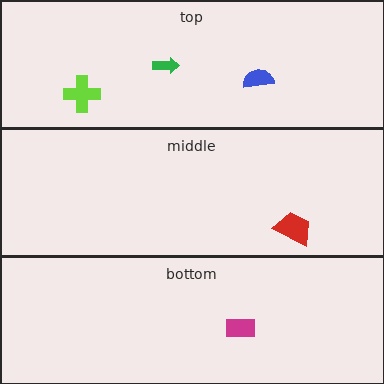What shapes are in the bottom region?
The magenta rectangle.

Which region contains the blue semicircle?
The top region.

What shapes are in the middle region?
The red trapezoid.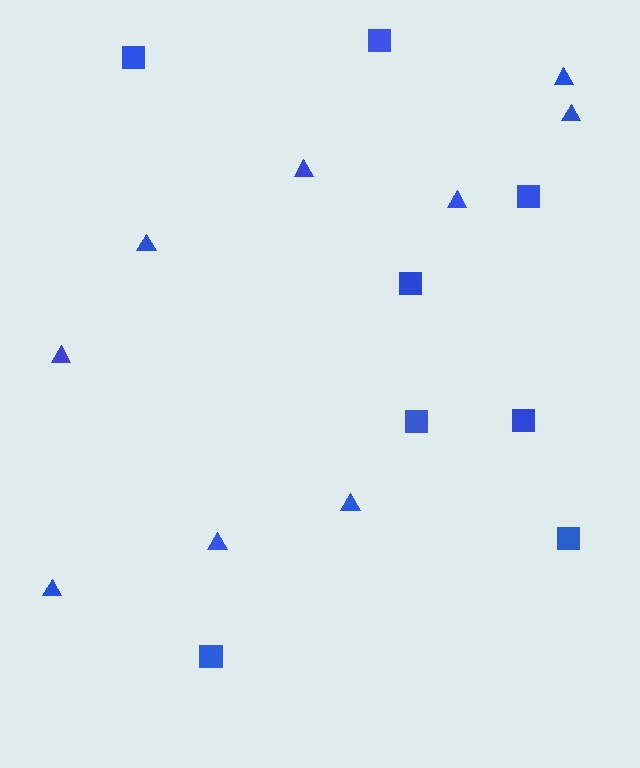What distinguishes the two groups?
There are 2 groups: one group of triangles (9) and one group of squares (8).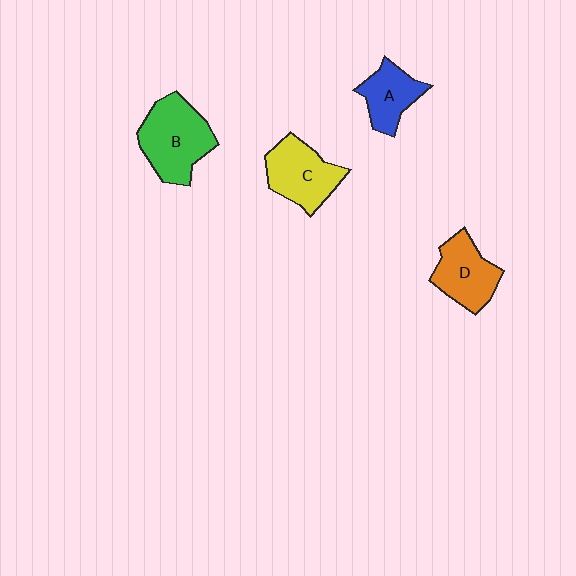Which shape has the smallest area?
Shape A (blue).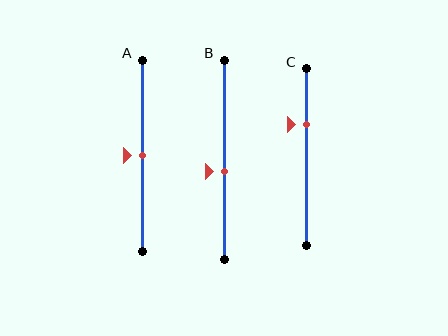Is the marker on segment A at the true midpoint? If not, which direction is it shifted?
Yes, the marker on segment A is at the true midpoint.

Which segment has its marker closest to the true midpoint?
Segment A has its marker closest to the true midpoint.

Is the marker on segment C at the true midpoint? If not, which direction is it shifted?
No, the marker on segment C is shifted upward by about 19% of the segment length.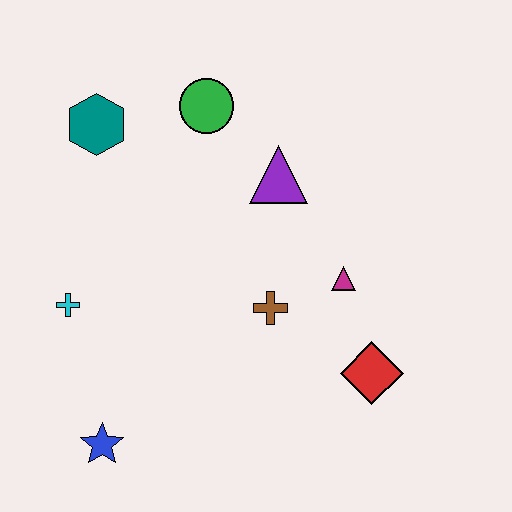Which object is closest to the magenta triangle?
The brown cross is closest to the magenta triangle.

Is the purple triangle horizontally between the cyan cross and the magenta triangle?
Yes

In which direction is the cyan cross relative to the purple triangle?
The cyan cross is to the left of the purple triangle.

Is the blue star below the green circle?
Yes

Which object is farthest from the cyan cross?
The red diamond is farthest from the cyan cross.